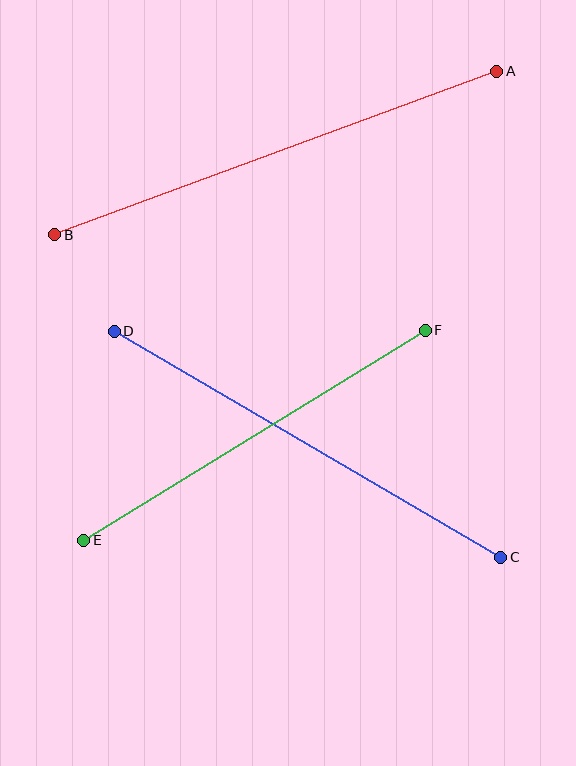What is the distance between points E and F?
The distance is approximately 401 pixels.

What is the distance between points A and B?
The distance is approximately 471 pixels.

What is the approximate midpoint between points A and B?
The midpoint is at approximately (276, 153) pixels.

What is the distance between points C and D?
The distance is approximately 447 pixels.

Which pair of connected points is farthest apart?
Points A and B are farthest apart.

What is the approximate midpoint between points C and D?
The midpoint is at approximately (307, 444) pixels.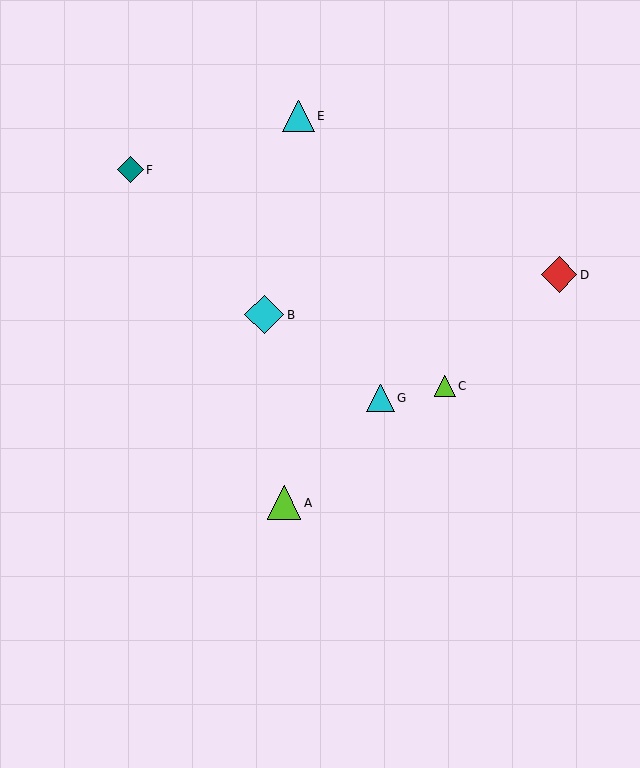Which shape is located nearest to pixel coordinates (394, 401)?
The cyan triangle (labeled G) at (380, 398) is nearest to that location.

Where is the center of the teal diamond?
The center of the teal diamond is at (130, 170).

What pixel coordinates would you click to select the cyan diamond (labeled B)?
Click at (264, 315) to select the cyan diamond B.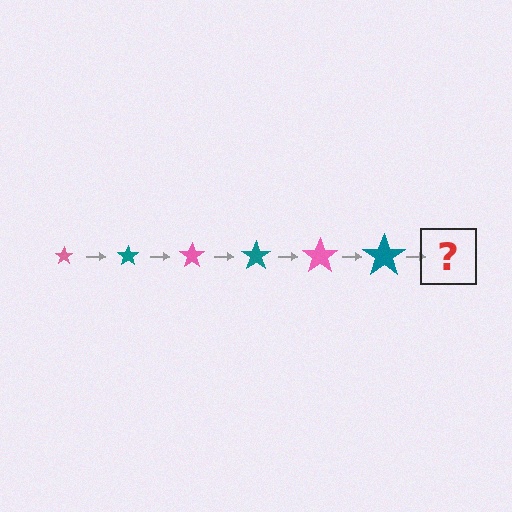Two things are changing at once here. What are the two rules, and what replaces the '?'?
The two rules are that the star grows larger each step and the color cycles through pink and teal. The '?' should be a pink star, larger than the previous one.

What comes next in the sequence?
The next element should be a pink star, larger than the previous one.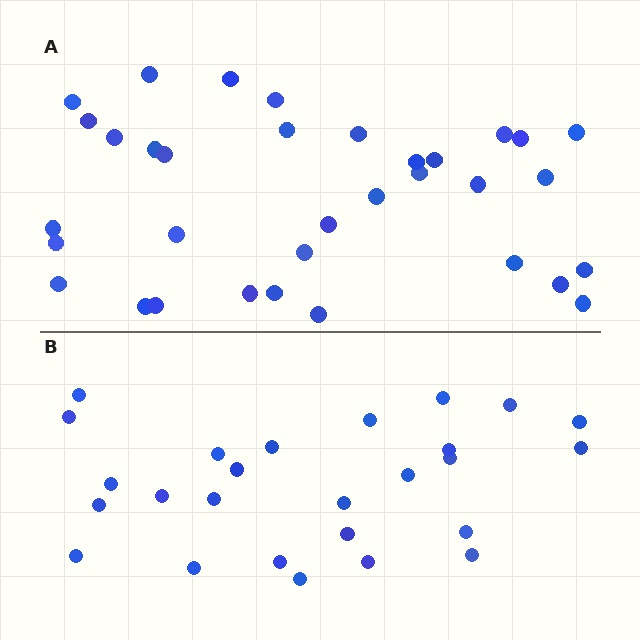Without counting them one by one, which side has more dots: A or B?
Region A (the top region) has more dots.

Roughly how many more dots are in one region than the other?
Region A has roughly 8 or so more dots than region B.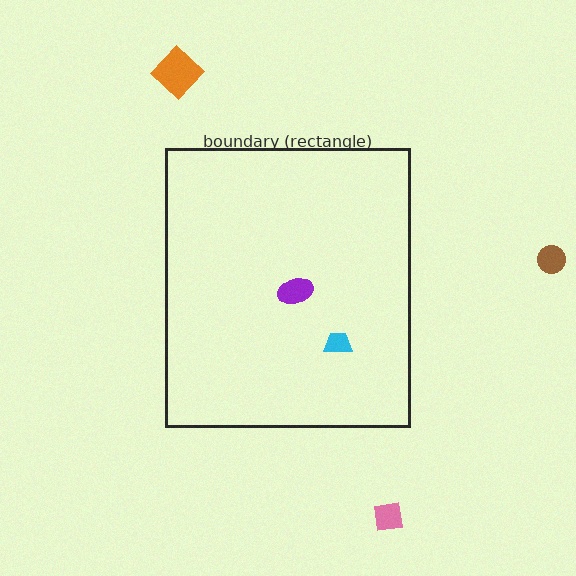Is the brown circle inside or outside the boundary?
Outside.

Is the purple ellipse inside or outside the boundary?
Inside.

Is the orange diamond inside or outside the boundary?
Outside.